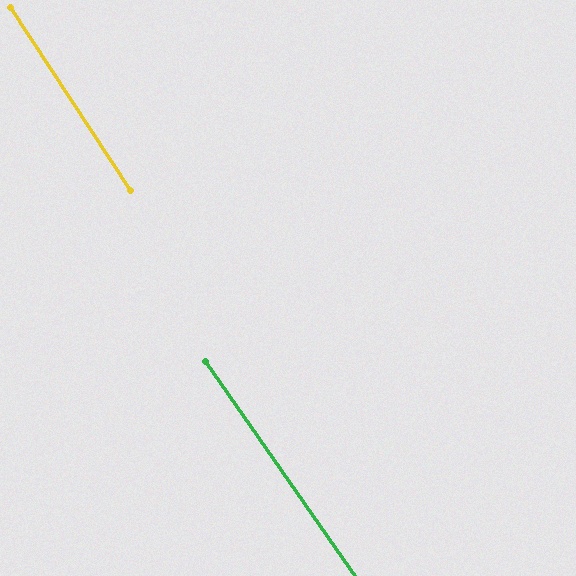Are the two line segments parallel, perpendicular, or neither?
Parallel — their directions differ by only 1.8°.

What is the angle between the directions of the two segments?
Approximately 2 degrees.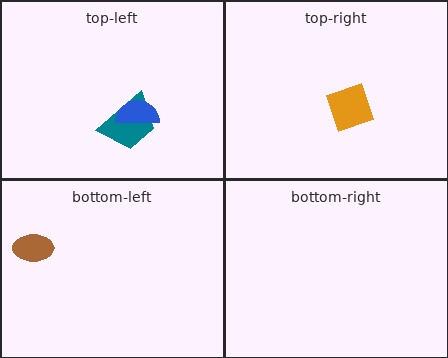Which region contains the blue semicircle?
The top-left region.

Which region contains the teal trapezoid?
The top-left region.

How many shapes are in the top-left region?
2.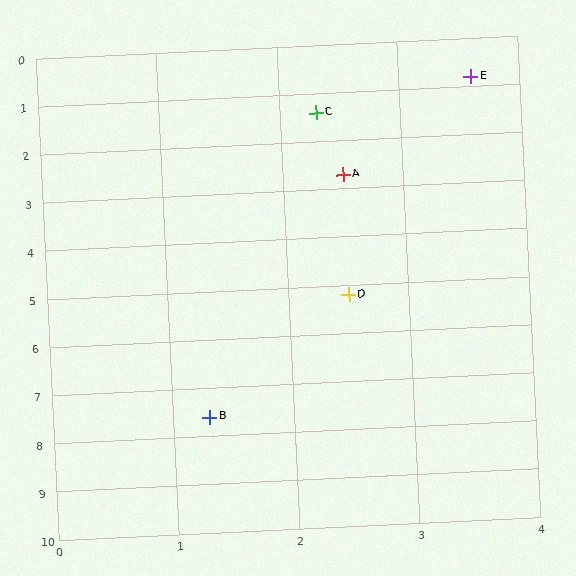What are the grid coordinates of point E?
Point E is at approximately (3.6, 0.8).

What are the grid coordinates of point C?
Point C is at approximately (2.3, 1.4).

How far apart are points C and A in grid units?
Points C and A are about 1.3 grid units apart.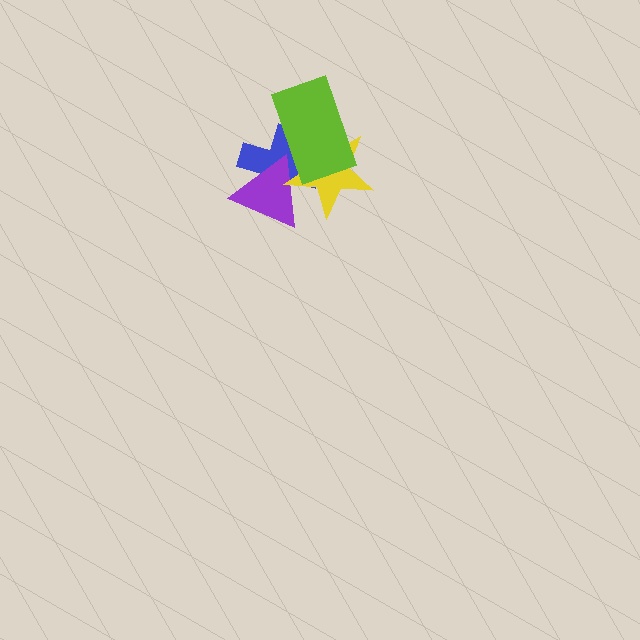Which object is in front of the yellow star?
The lime rectangle is in front of the yellow star.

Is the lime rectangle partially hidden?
No, no other shape covers it.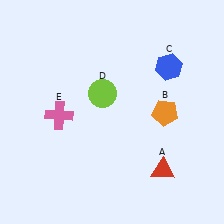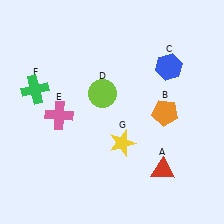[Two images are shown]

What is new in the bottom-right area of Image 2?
A yellow star (G) was added in the bottom-right area of Image 2.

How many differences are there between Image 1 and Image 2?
There are 2 differences between the two images.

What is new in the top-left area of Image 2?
A green cross (F) was added in the top-left area of Image 2.